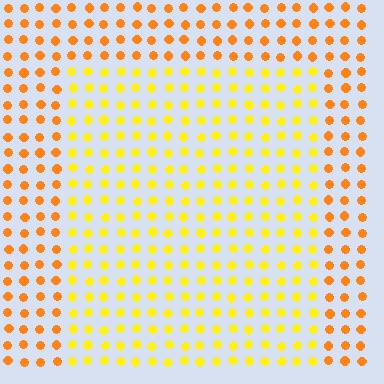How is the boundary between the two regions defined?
The boundary is defined purely by a slight shift in hue (about 29 degrees). Spacing, size, and orientation are identical on both sides.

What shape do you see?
I see a rectangle.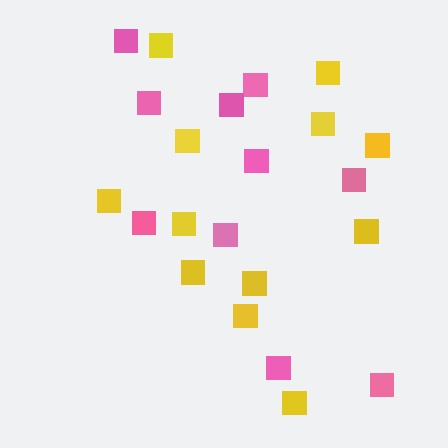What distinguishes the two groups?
There are 2 groups: one group of pink squares (10) and one group of yellow squares (12).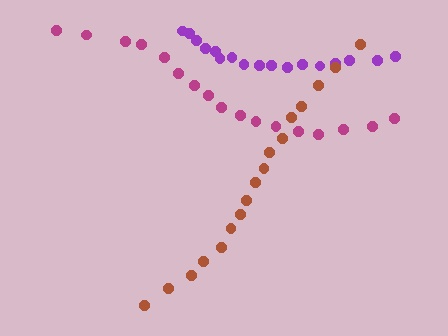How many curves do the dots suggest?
There are 3 distinct paths.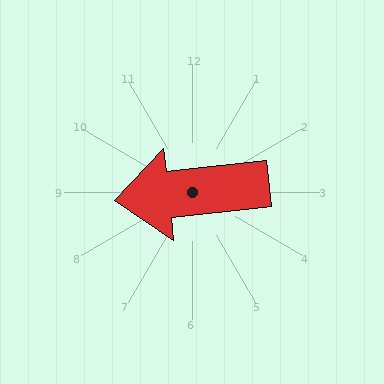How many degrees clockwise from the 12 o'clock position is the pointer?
Approximately 264 degrees.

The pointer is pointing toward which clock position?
Roughly 9 o'clock.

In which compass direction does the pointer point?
West.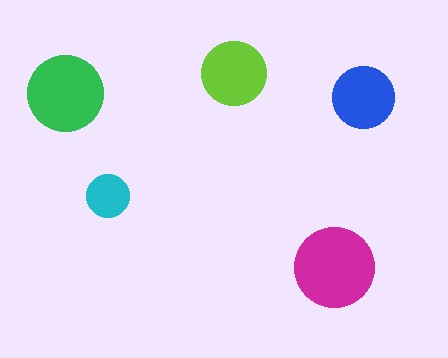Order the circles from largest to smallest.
the magenta one, the green one, the lime one, the blue one, the cyan one.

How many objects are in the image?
There are 5 objects in the image.